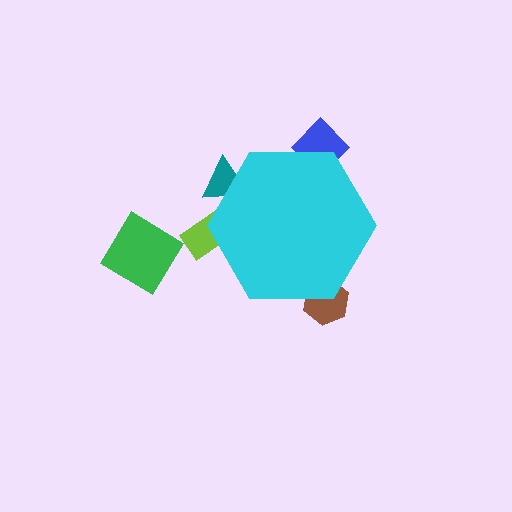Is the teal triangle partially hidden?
Yes, the teal triangle is partially hidden behind the cyan hexagon.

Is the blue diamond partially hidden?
Yes, the blue diamond is partially hidden behind the cyan hexagon.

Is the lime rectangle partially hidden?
Yes, the lime rectangle is partially hidden behind the cyan hexagon.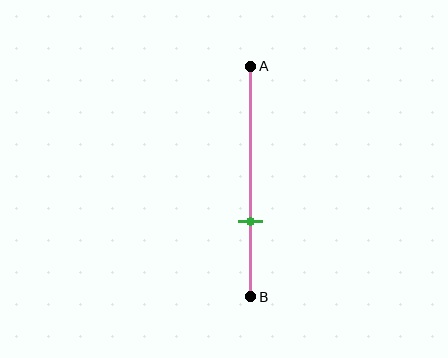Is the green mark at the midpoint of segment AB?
No, the mark is at about 70% from A, not at the 50% midpoint.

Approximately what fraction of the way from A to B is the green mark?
The green mark is approximately 70% of the way from A to B.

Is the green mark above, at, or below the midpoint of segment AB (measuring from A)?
The green mark is below the midpoint of segment AB.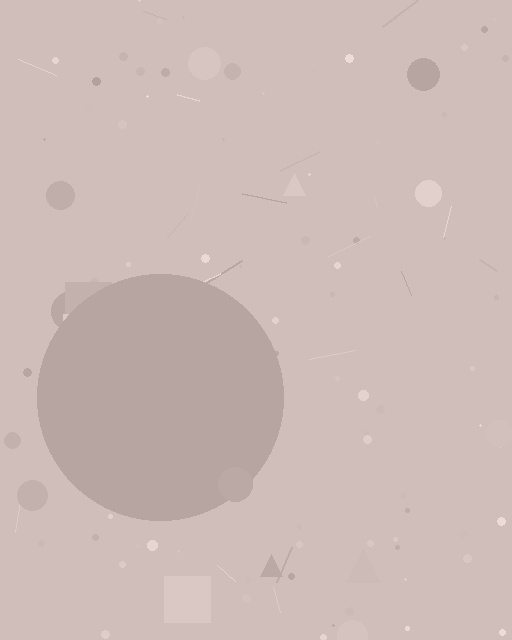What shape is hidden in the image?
A circle is hidden in the image.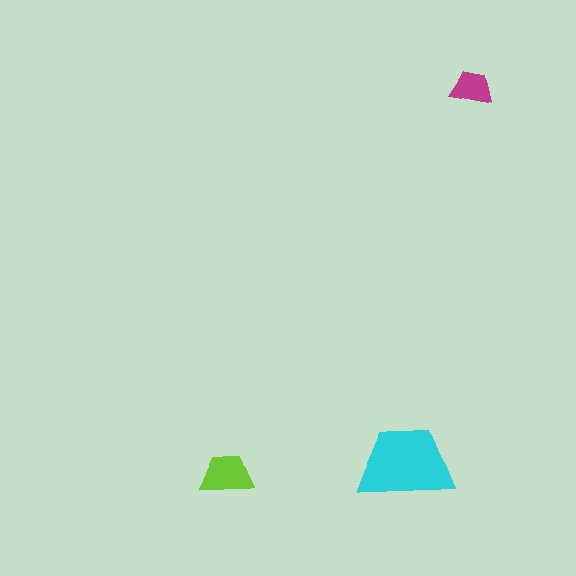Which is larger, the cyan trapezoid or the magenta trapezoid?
The cyan one.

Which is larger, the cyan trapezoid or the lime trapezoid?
The cyan one.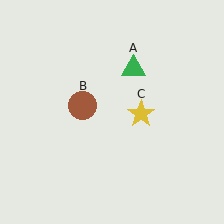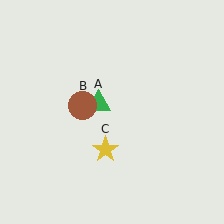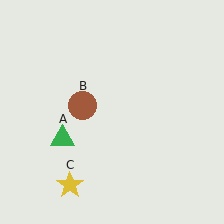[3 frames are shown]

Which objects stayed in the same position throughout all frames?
Brown circle (object B) remained stationary.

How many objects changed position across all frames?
2 objects changed position: green triangle (object A), yellow star (object C).